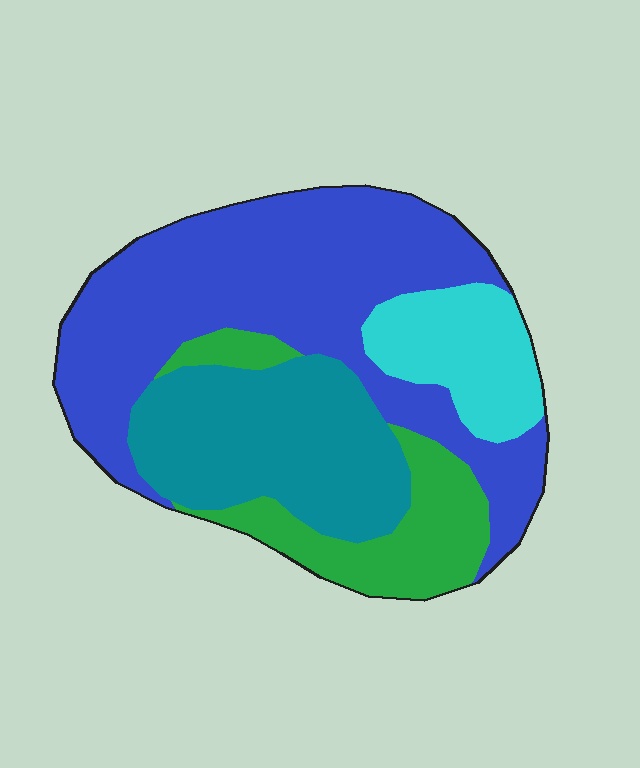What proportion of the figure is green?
Green covers roughly 15% of the figure.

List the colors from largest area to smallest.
From largest to smallest: blue, teal, green, cyan.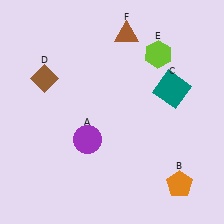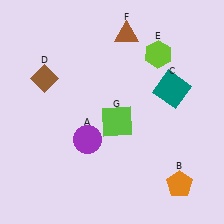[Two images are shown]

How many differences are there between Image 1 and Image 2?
There is 1 difference between the two images.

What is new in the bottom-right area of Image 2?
A lime square (G) was added in the bottom-right area of Image 2.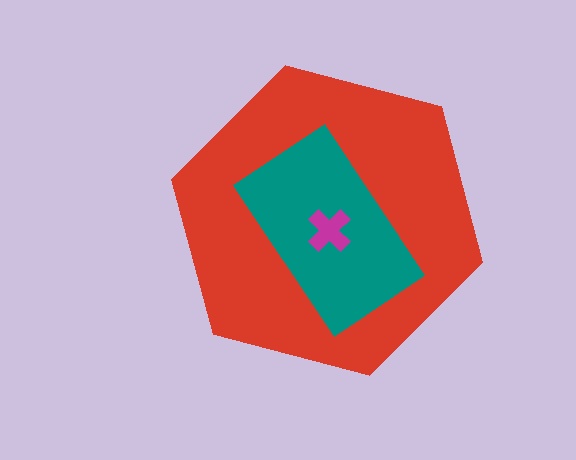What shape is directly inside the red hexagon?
The teal rectangle.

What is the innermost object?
The magenta cross.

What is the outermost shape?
The red hexagon.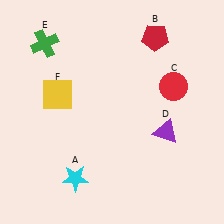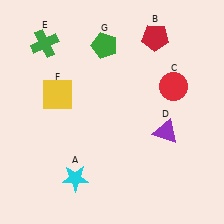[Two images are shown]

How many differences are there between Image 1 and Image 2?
There is 1 difference between the two images.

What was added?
A green pentagon (G) was added in Image 2.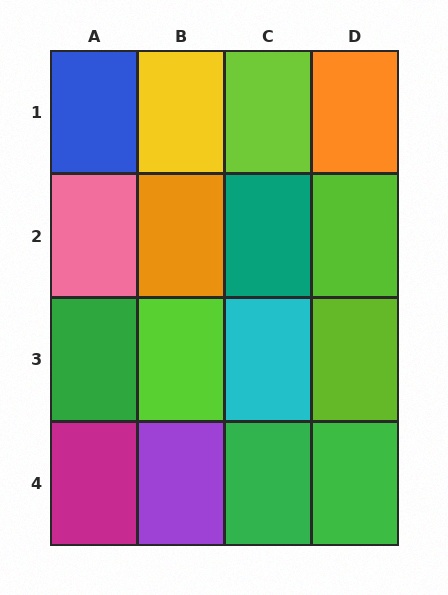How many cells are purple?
1 cell is purple.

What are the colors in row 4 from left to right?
Magenta, purple, green, green.